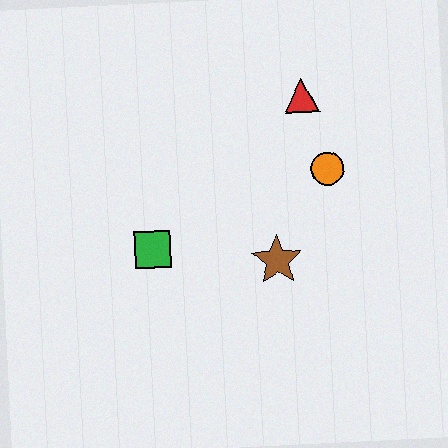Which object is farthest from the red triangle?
The green square is farthest from the red triangle.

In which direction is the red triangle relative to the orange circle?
The red triangle is above the orange circle.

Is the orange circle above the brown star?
Yes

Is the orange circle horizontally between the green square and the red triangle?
No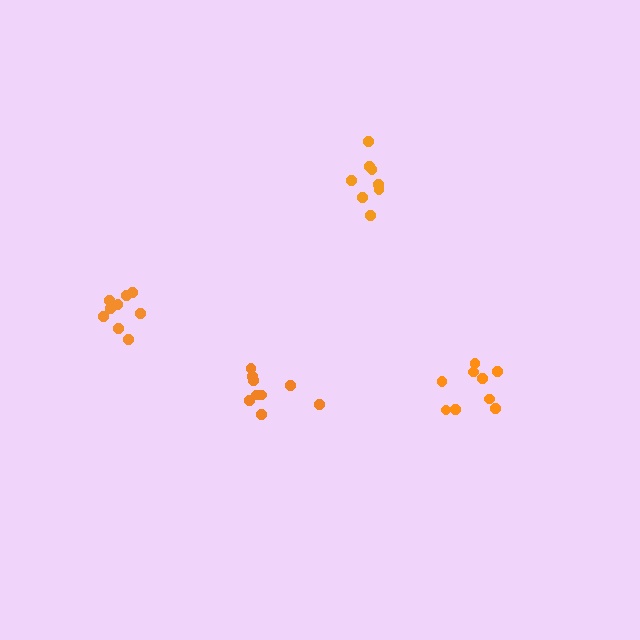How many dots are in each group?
Group 1: 8 dots, Group 2: 9 dots, Group 3: 9 dots, Group 4: 9 dots (35 total).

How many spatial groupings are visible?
There are 4 spatial groupings.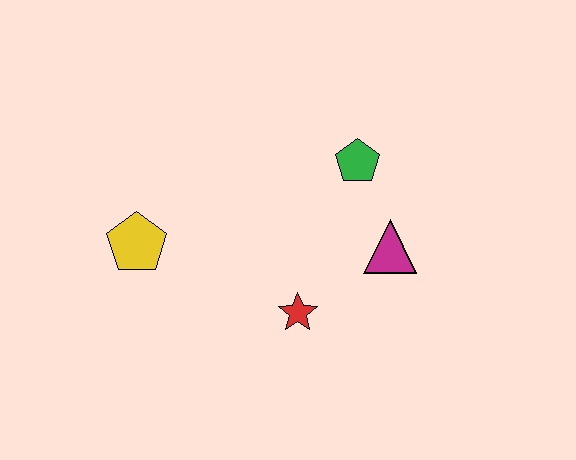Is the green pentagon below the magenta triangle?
No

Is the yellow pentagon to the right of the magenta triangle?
No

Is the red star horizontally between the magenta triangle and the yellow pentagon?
Yes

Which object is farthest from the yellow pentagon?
The magenta triangle is farthest from the yellow pentagon.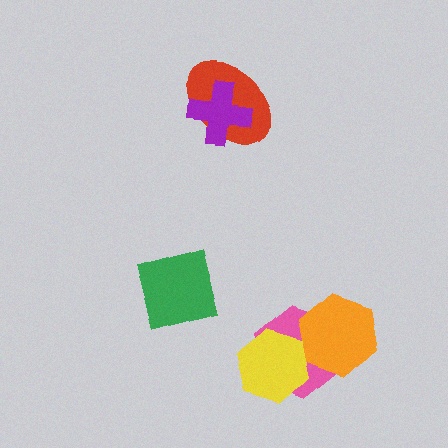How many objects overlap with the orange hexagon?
2 objects overlap with the orange hexagon.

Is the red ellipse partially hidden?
Yes, it is partially covered by another shape.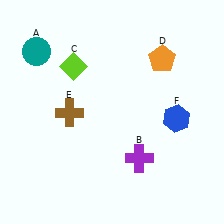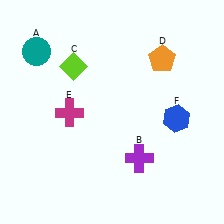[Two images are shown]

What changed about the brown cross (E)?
In Image 1, E is brown. In Image 2, it changed to magenta.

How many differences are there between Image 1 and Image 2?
There is 1 difference between the two images.